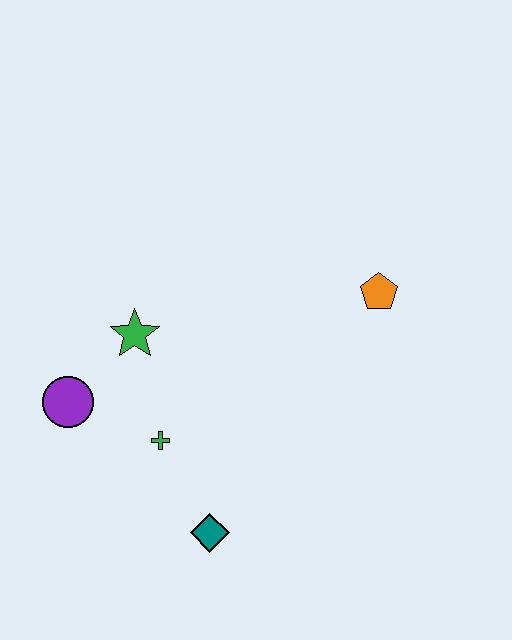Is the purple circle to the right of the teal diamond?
No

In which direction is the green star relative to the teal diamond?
The green star is above the teal diamond.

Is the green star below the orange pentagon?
Yes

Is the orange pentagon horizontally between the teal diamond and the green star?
No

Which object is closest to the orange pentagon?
The green star is closest to the orange pentagon.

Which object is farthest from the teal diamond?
The orange pentagon is farthest from the teal diamond.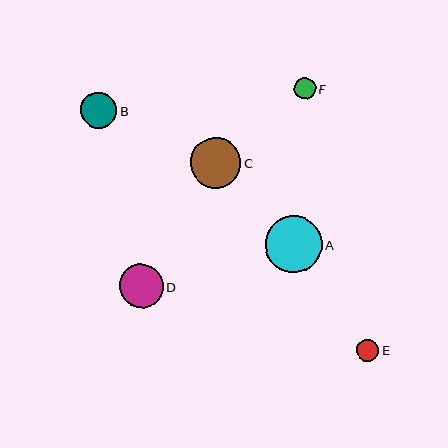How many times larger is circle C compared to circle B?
Circle C is approximately 1.4 times the size of circle B.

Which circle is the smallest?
Circle F is the smallest with a size of approximately 22 pixels.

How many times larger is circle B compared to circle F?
Circle B is approximately 1.7 times the size of circle F.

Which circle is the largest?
Circle A is the largest with a size of approximately 56 pixels.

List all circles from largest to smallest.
From largest to smallest: A, C, D, B, E, F.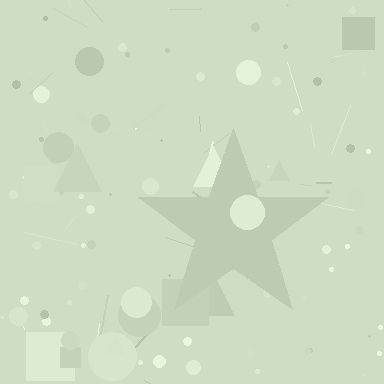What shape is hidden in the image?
A star is hidden in the image.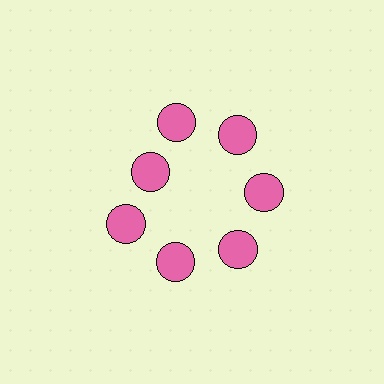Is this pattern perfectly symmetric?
No. The 7 pink circles are arranged in a ring, but one element near the 10 o'clock position is pulled inward toward the center, breaking the 7-fold rotational symmetry.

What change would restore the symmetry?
The symmetry would be restored by moving it outward, back onto the ring so that all 7 circles sit at equal angles and equal distance from the center.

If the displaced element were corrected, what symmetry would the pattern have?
It would have 7-fold rotational symmetry — the pattern would map onto itself every 51 degrees.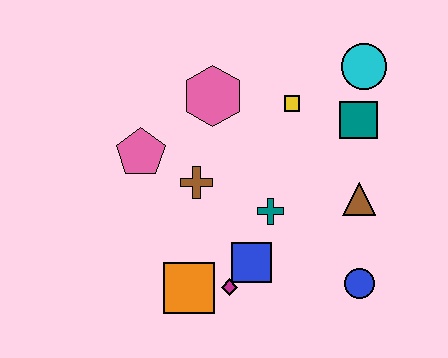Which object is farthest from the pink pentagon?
The blue circle is farthest from the pink pentagon.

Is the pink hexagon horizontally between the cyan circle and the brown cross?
Yes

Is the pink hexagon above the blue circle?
Yes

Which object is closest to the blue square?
The magenta diamond is closest to the blue square.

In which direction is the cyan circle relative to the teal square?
The cyan circle is above the teal square.